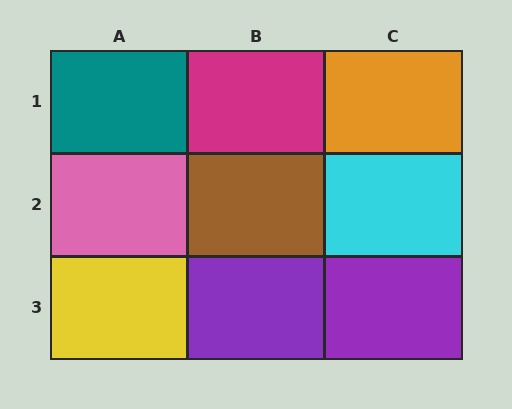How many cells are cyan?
1 cell is cyan.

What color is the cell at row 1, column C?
Orange.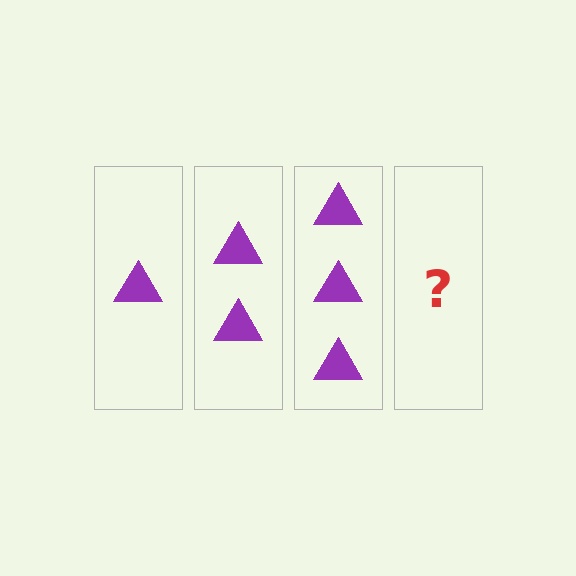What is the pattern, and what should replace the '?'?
The pattern is that each step adds one more triangle. The '?' should be 4 triangles.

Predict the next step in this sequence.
The next step is 4 triangles.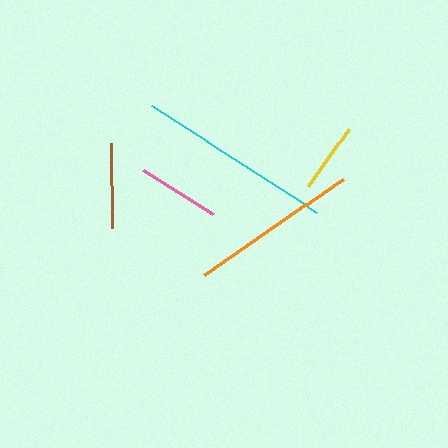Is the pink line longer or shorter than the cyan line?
The cyan line is longer than the pink line.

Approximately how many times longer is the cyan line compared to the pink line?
The cyan line is approximately 2.4 times the length of the pink line.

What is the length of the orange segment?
The orange segment is approximately 170 pixels long.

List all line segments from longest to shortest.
From longest to shortest: cyan, orange, brown, pink, yellow.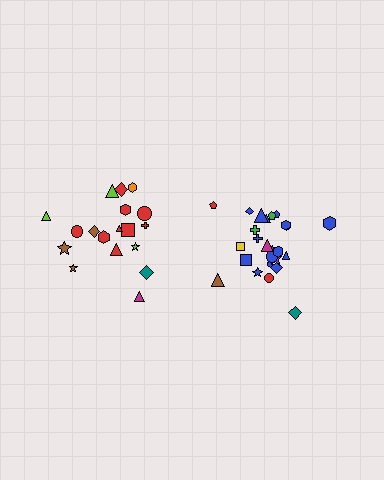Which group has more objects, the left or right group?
The right group.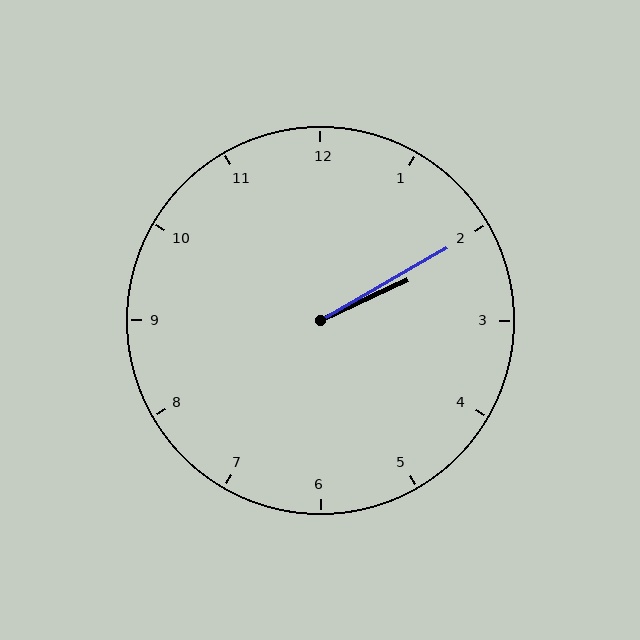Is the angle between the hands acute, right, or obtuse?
It is acute.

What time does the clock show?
2:10.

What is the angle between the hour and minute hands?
Approximately 5 degrees.